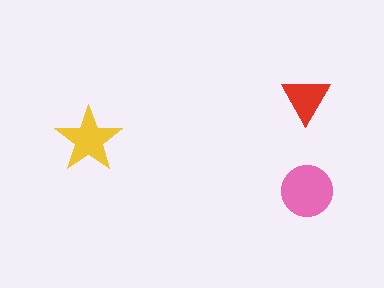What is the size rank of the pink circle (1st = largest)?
1st.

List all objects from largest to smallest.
The pink circle, the yellow star, the red triangle.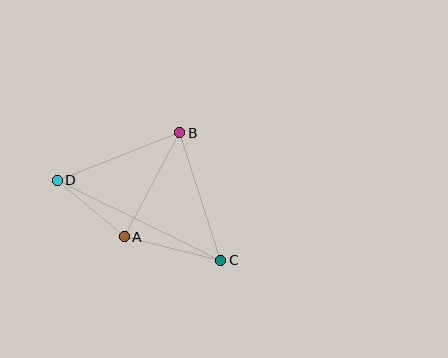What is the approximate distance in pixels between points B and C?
The distance between B and C is approximately 134 pixels.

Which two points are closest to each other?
Points A and D are closest to each other.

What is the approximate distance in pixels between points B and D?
The distance between B and D is approximately 131 pixels.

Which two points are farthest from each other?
Points C and D are farthest from each other.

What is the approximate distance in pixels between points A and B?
The distance between A and B is approximately 118 pixels.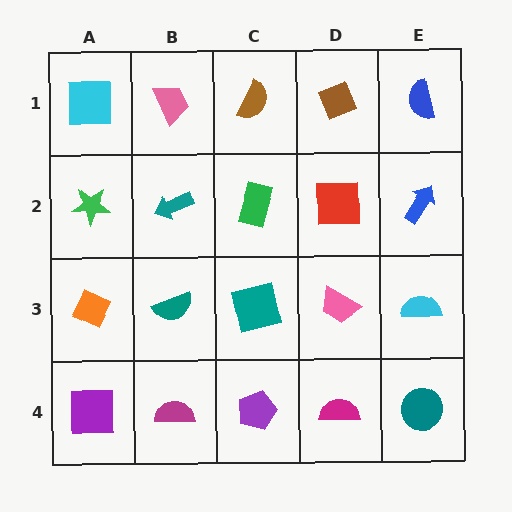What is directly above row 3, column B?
A teal arrow.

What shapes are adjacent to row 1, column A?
A green star (row 2, column A), a pink trapezoid (row 1, column B).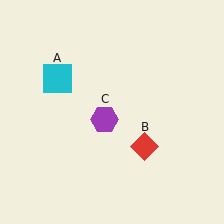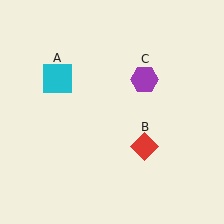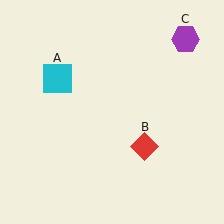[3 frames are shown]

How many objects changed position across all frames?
1 object changed position: purple hexagon (object C).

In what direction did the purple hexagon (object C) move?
The purple hexagon (object C) moved up and to the right.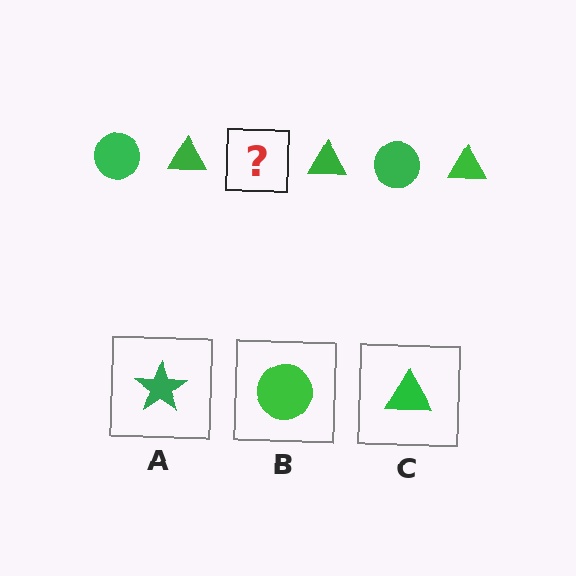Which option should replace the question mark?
Option B.